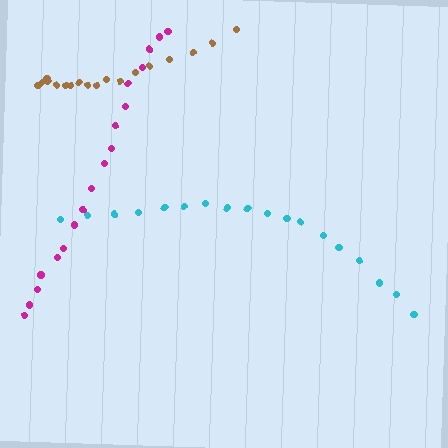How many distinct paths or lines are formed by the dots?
There are 3 distinct paths.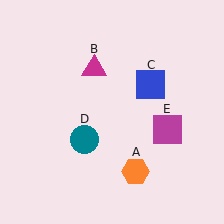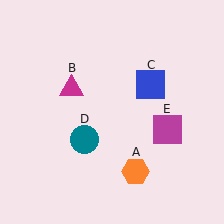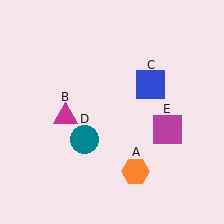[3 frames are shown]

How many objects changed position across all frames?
1 object changed position: magenta triangle (object B).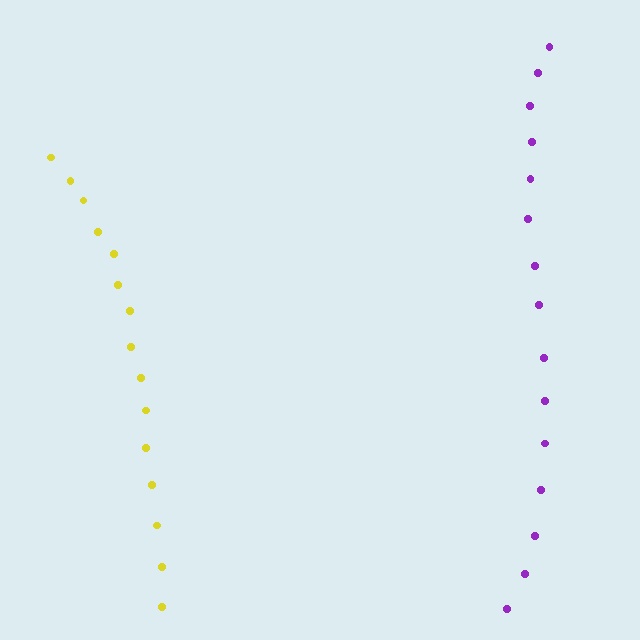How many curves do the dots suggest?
There are 2 distinct paths.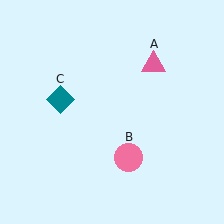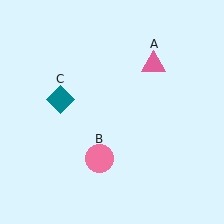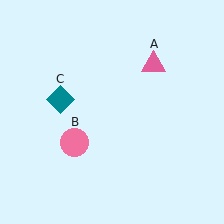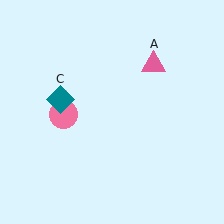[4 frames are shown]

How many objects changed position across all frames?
1 object changed position: pink circle (object B).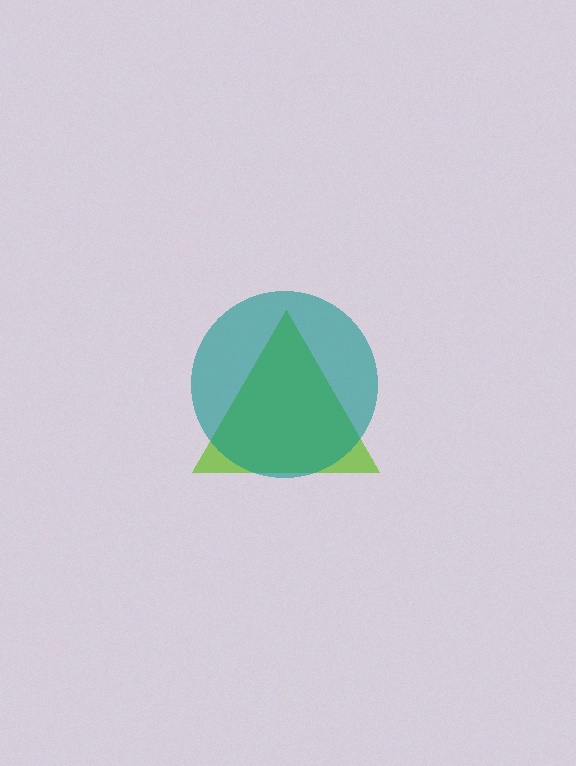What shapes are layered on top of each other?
The layered shapes are: a lime triangle, a teal circle.